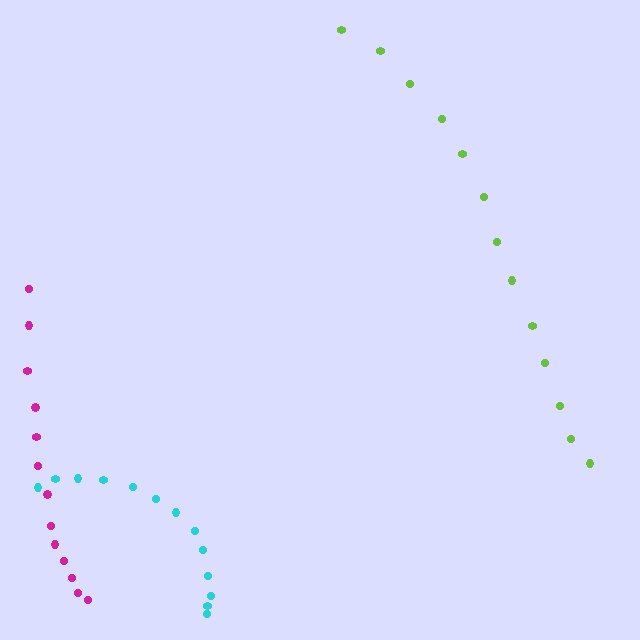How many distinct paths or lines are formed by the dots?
There are 3 distinct paths.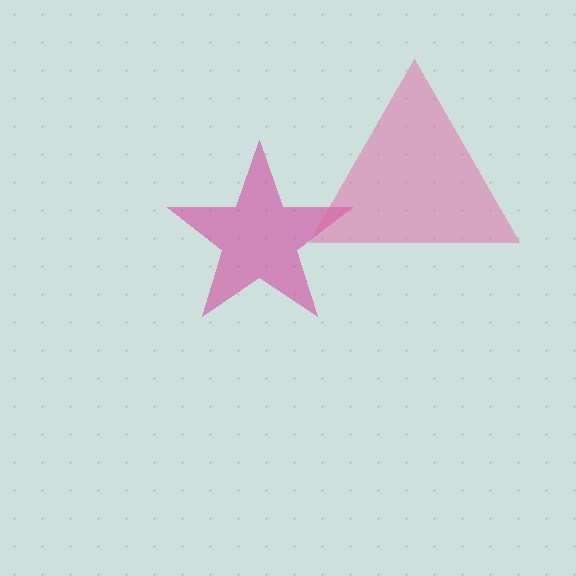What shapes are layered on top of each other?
The layered shapes are: a magenta star, a pink triangle.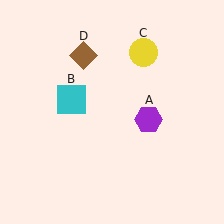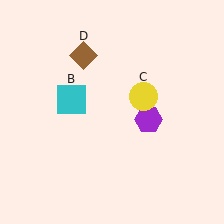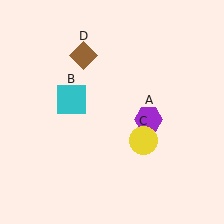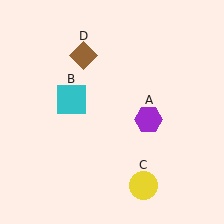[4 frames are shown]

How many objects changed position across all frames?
1 object changed position: yellow circle (object C).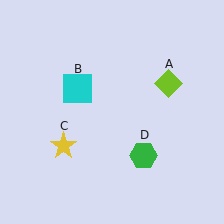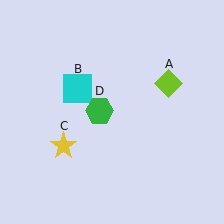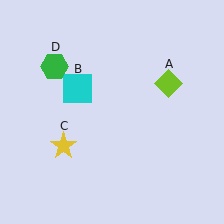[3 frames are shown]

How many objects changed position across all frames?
1 object changed position: green hexagon (object D).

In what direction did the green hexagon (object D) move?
The green hexagon (object D) moved up and to the left.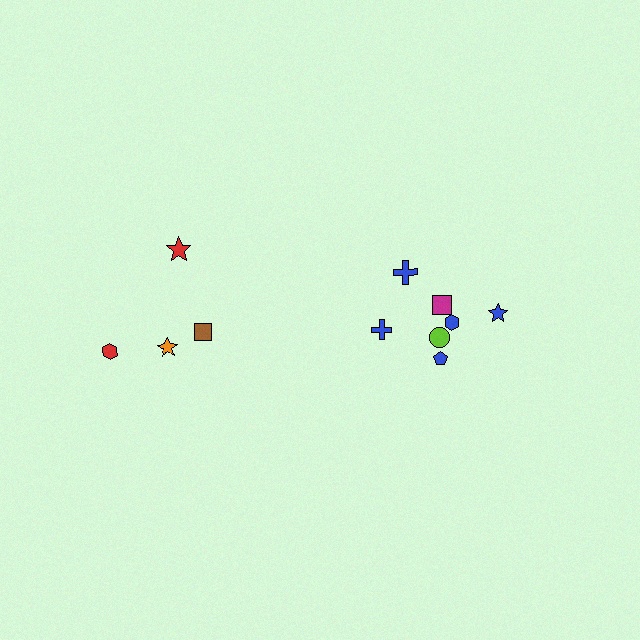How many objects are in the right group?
There are 7 objects.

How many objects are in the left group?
There are 4 objects.